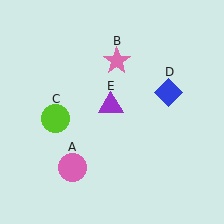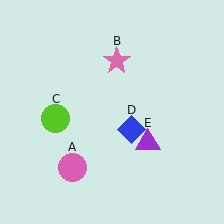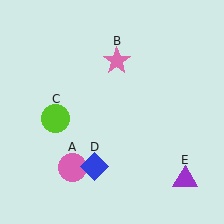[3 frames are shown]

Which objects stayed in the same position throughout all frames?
Pink circle (object A) and pink star (object B) and lime circle (object C) remained stationary.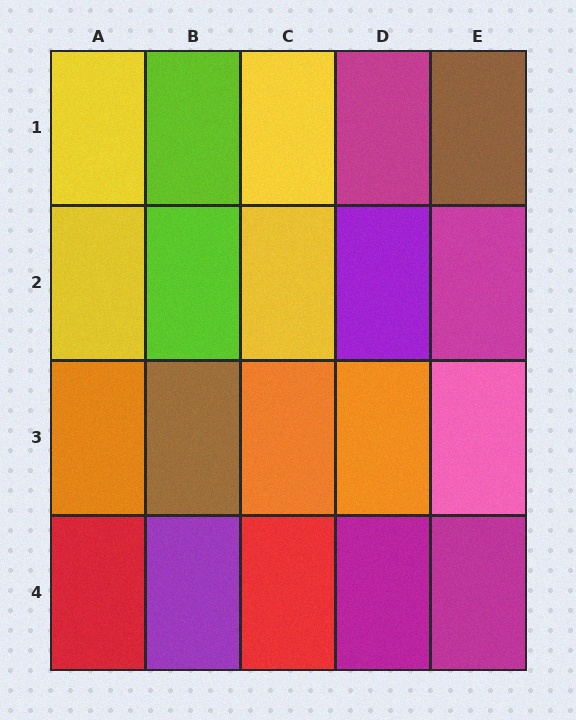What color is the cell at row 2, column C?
Yellow.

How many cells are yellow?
4 cells are yellow.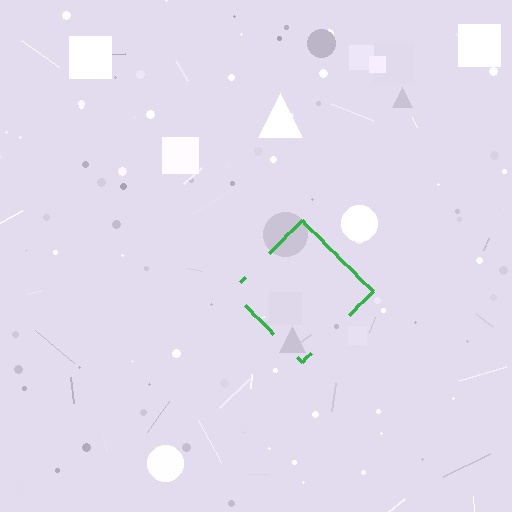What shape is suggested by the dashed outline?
The dashed outline suggests a diamond.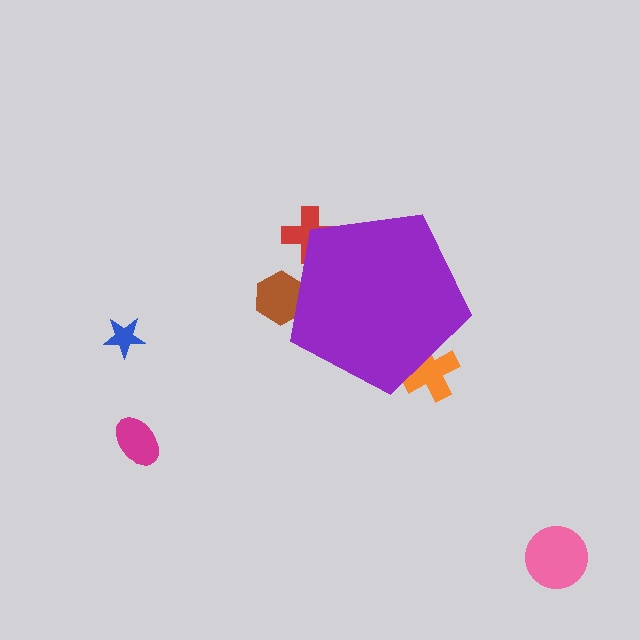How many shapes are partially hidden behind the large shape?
3 shapes are partially hidden.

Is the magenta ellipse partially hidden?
No, the magenta ellipse is fully visible.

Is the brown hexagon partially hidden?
Yes, the brown hexagon is partially hidden behind the purple pentagon.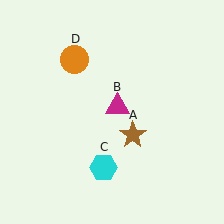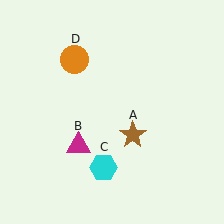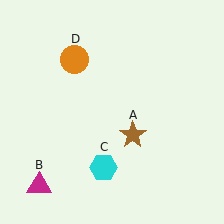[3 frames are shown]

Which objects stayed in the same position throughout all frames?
Brown star (object A) and cyan hexagon (object C) and orange circle (object D) remained stationary.